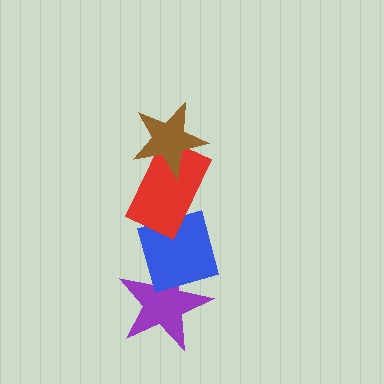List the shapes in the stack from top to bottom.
From top to bottom: the brown star, the red rectangle, the blue diamond, the purple star.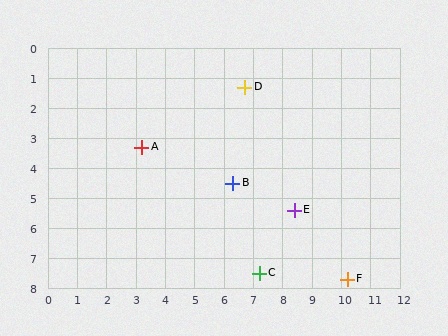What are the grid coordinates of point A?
Point A is at approximately (3.2, 3.3).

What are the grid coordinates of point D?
Point D is at approximately (6.7, 1.3).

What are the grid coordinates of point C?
Point C is at approximately (7.2, 7.5).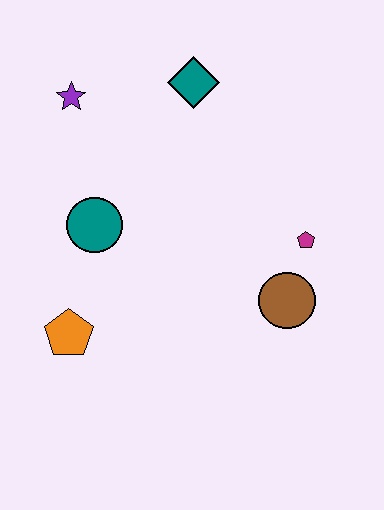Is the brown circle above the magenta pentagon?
No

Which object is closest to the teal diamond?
The purple star is closest to the teal diamond.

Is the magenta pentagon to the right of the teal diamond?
Yes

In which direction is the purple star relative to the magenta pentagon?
The purple star is to the left of the magenta pentagon.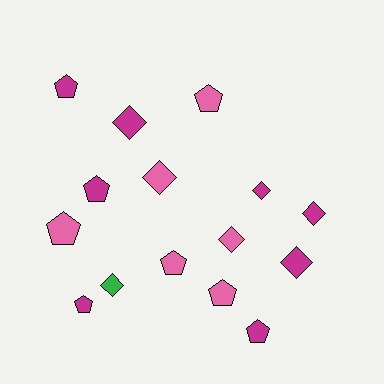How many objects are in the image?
There are 15 objects.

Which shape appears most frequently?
Pentagon, with 8 objects.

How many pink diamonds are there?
There are 2 pink diamonds.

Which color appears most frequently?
Magenta, with 8 objects.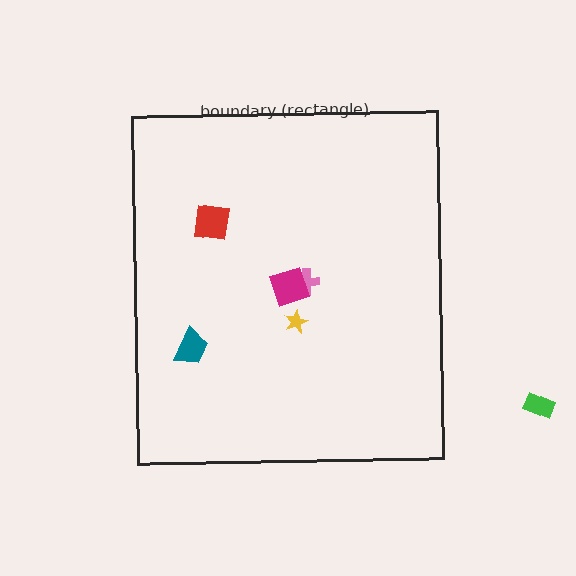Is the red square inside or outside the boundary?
Inside.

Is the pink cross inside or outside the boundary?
Inside.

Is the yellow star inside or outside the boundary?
Inside.